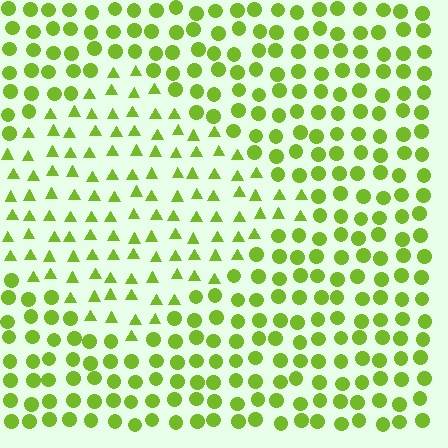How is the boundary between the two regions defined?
The boundary is defined by a change in element shape: triangles inside vs. circles outside. All elements share the same color and spacing.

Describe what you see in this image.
The image is filled with small lime elements arranged in a uniform grid. A diamond-shaped region contains triangles, while the surrounding area contains circles. The boundary is defined purely by the change in element shape.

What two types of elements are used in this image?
The image uses triangles inside the diamond region and circles outside it.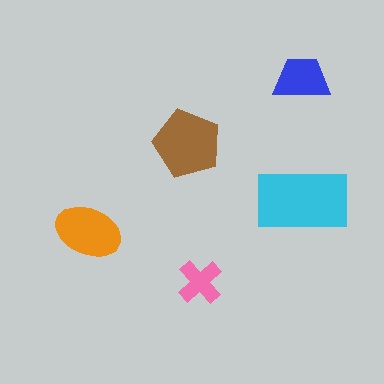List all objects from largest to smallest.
The cyan rectangle, the brown pentagon, the orange ellipse, the blue trapezoid, the pink cross.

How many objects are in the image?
There are 5 objects in the image.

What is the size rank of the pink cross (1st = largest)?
5th.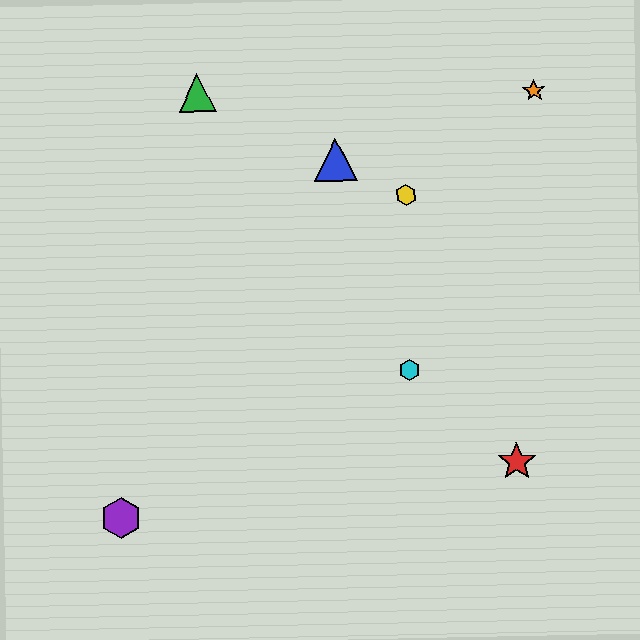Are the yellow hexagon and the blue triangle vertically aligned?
No, the yellow hexagon is at x≈406 and the blue triangle is at x≈336.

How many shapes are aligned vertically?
2 shapes (the yellow hexagon, the cyan hexagon) are aligned vertically.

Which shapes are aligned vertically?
The yellow hexagon, the cyan hexagon are aligned vertically.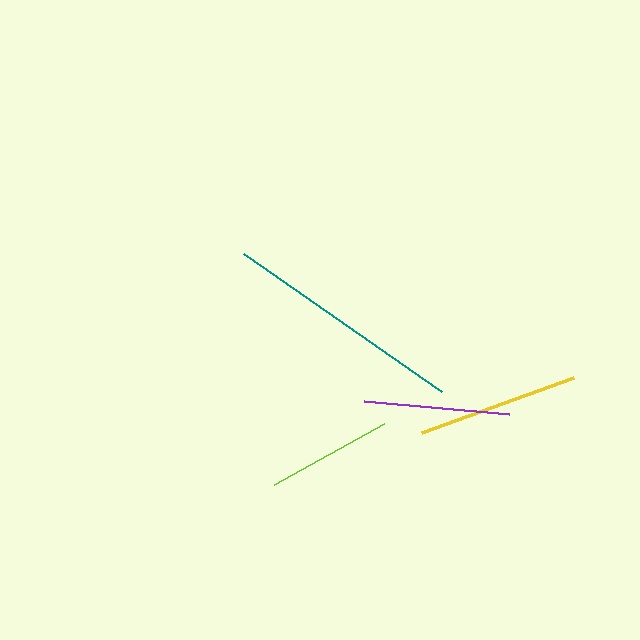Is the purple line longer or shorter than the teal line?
The teal line is longer than the purple line.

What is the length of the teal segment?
The teal segment is approximately 241 pixels long.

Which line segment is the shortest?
The lime line is the shortest at approximately 126 pixels.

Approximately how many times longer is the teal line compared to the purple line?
The teal line is approximately 1.7 times the length of the purple line.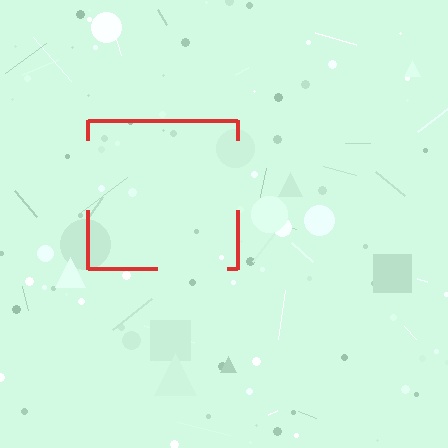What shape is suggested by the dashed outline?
The dashed outline suggests a square.